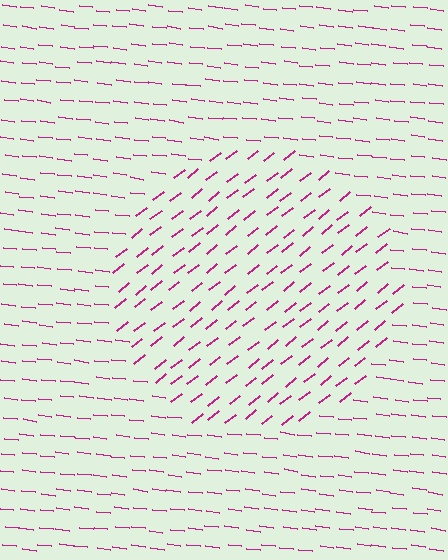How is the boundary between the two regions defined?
The boundary is defined purely by a change in line orientation (approximately 45 degrees difference). All lines are the same color and thickness.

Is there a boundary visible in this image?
Yes, there is a texture boundary formed by a change in line orientation.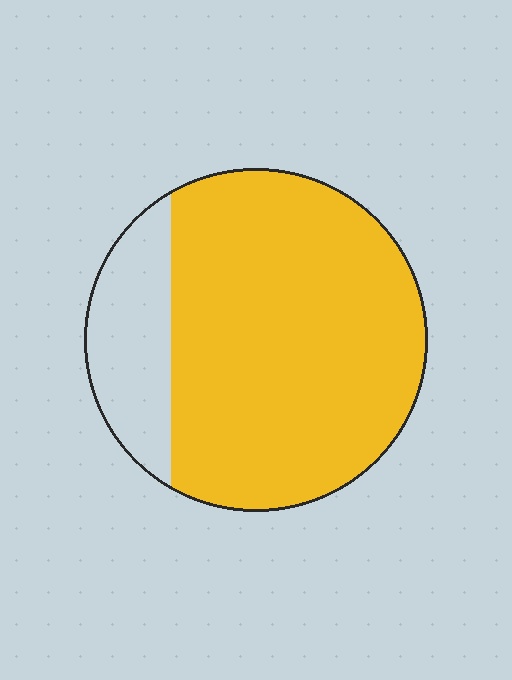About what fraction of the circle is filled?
About four fifths (4/5).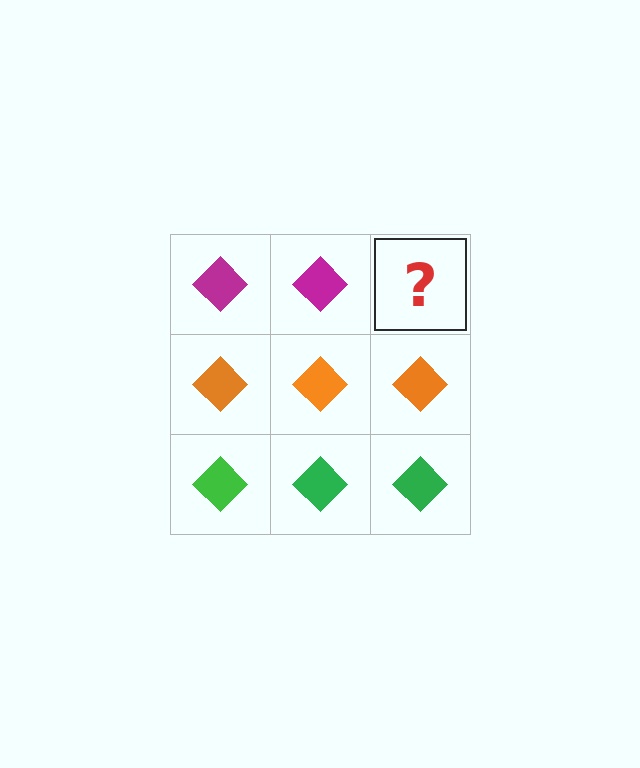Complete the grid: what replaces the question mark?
The question mark should be replaced with a magenta diamond.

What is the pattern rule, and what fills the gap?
The rule is that each row has a consistent color. The gap should be filled with a magenta diamond.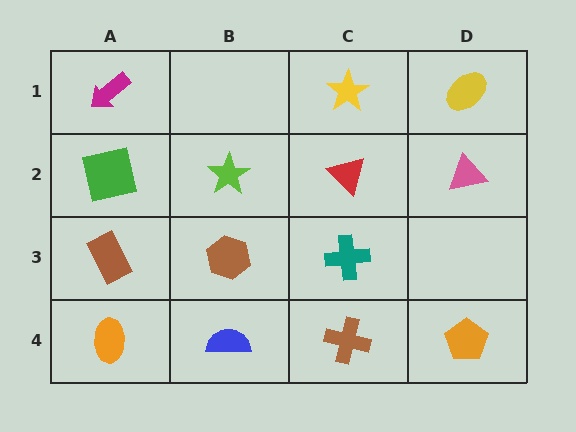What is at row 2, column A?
A green square.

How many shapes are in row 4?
4 shapes.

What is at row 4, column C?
A brown cross.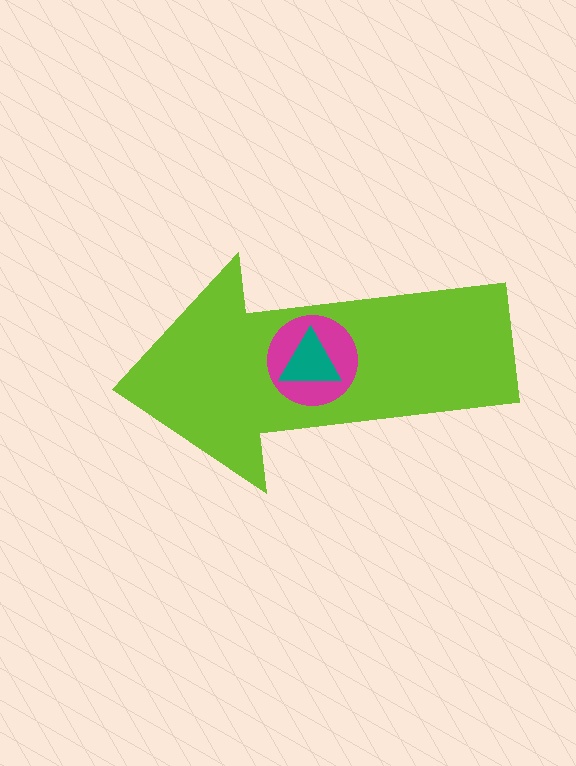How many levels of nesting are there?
3.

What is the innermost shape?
The teal triangle.